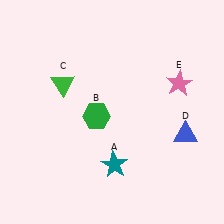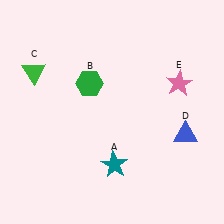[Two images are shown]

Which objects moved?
The objects that moved are: the green hexagon (B), the green triangle (C).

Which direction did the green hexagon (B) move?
The green hexagon (B) moved up.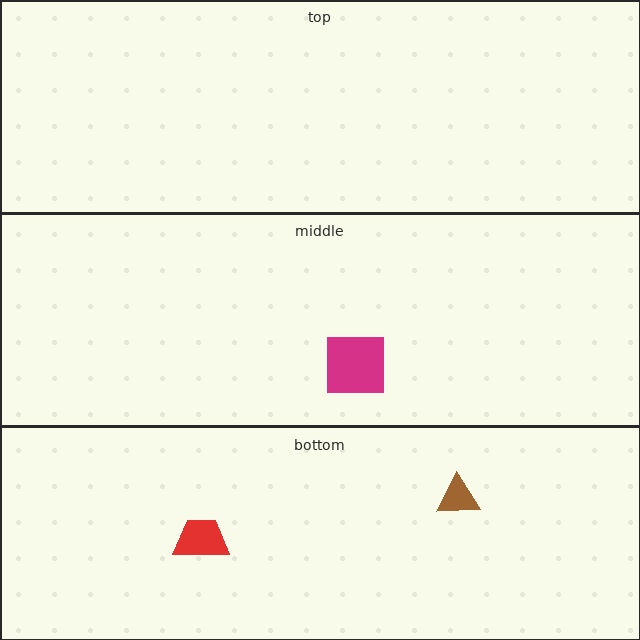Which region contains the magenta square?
The middle region.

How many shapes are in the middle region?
1.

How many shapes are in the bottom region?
2.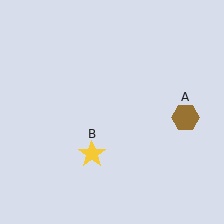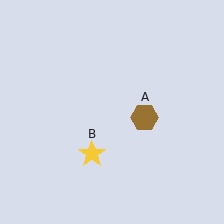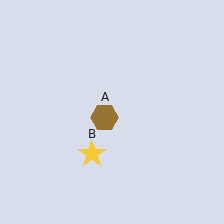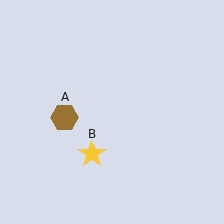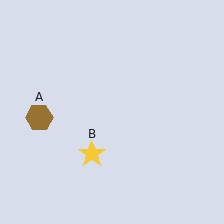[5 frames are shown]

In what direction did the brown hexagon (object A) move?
The brown hexagon (object A) moved left.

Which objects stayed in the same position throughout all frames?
Yellow star (object B) remained stationary.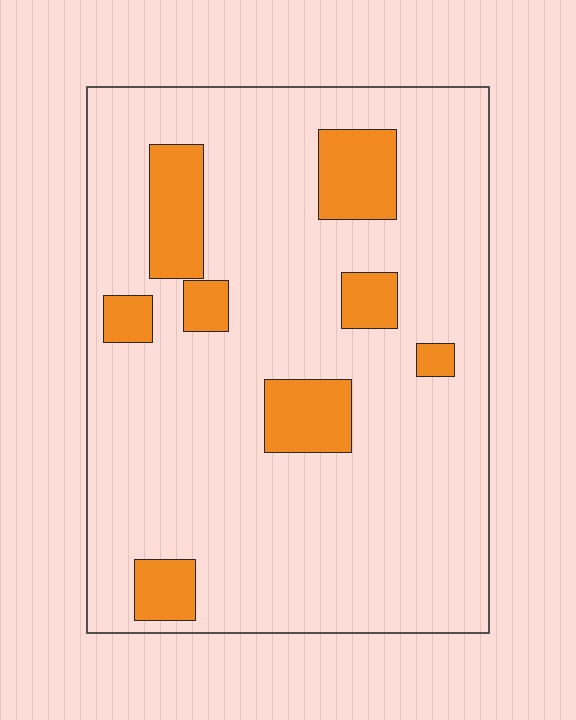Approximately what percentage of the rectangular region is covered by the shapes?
Approximately 15%.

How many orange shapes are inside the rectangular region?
8.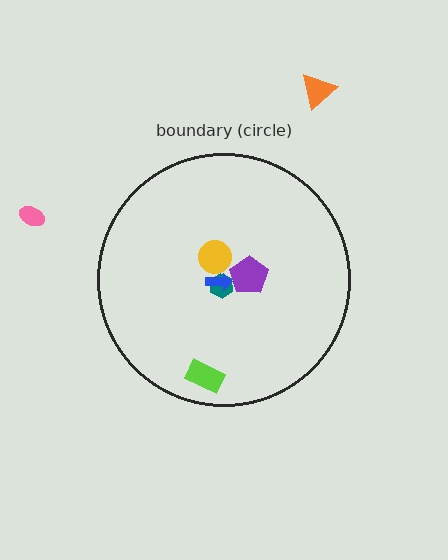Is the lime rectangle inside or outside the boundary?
Inside.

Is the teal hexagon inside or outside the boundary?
Inside.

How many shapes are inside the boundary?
5 inside, 2 outside.